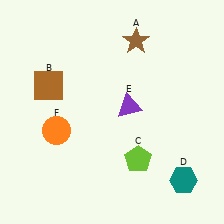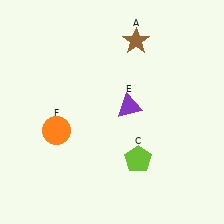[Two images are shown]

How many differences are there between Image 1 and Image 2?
There are 2 differences between the two images.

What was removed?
The teal hexagon (D), the brown square (B) were removed in Image 2.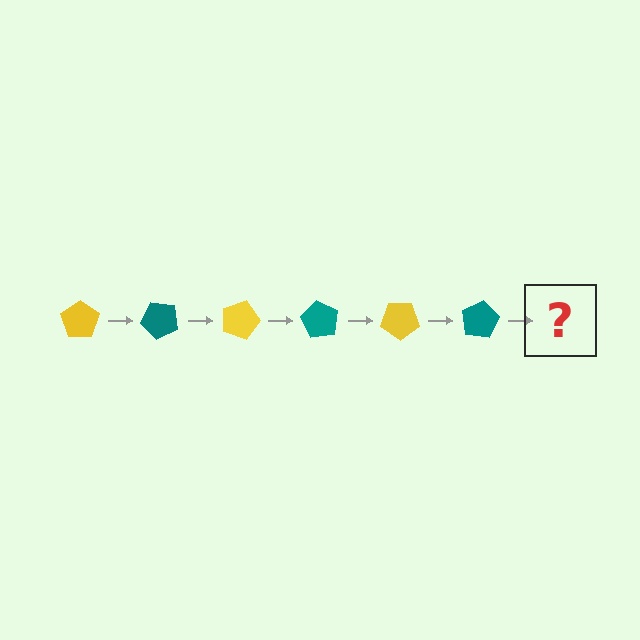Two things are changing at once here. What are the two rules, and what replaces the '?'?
The two rules are that it rotates 45 degrees each step and the color cycles through yellow and teal. The '?' should be a yellow pentagon, rotated 270 degrees from the start.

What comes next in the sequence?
The next element should be a yellow pentagon, rotated 270 degrees from the start.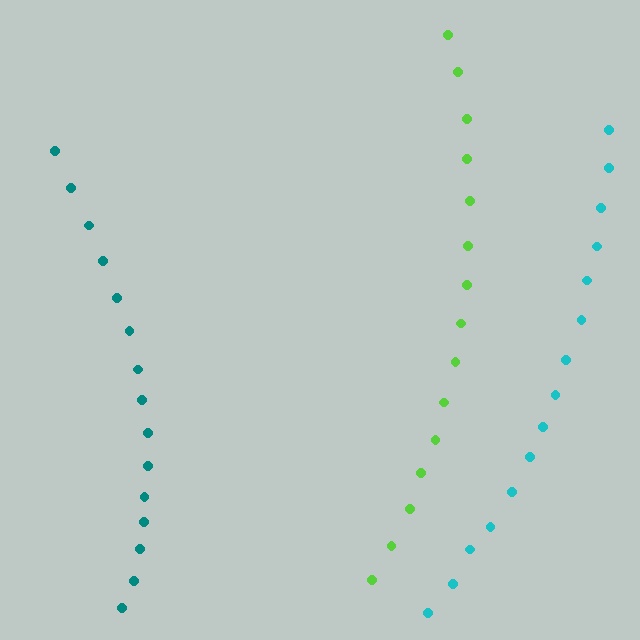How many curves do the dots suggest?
There are 3 distinct paths.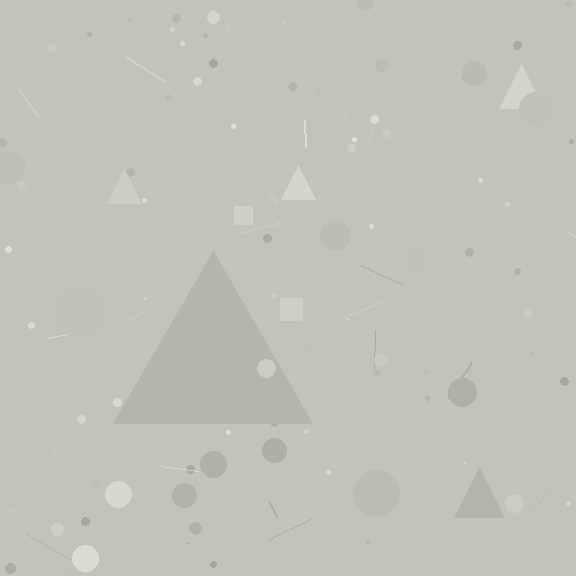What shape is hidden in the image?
A triangle is hidden in the image.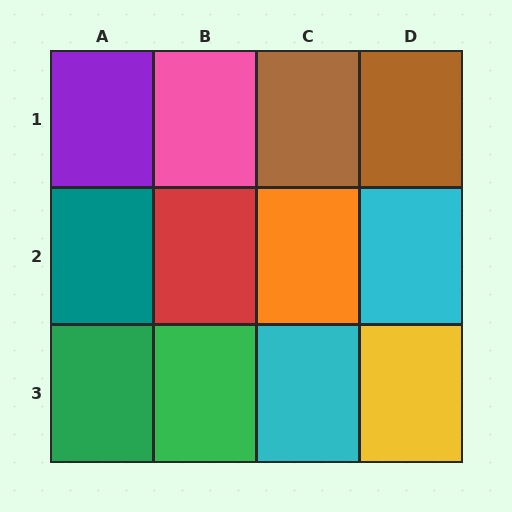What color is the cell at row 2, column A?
Teal.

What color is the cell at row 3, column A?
Green.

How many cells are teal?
1 cell is teal.